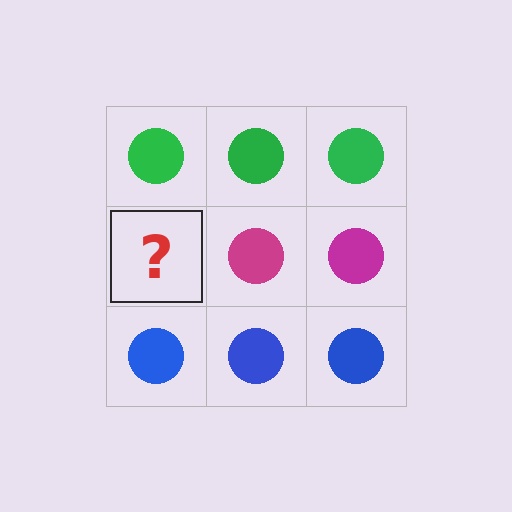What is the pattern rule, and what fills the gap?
The rule is that each row has a consistent color. The gap should be filled with a magenta circle.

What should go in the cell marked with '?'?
The missing cell should contain a magenta circle.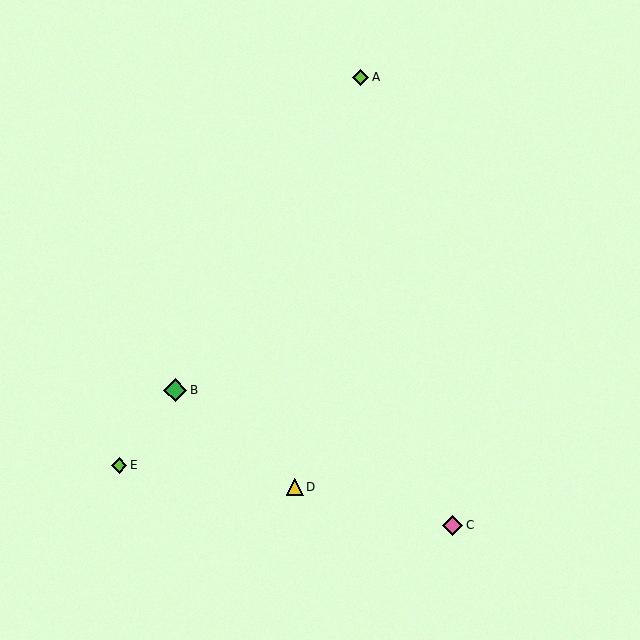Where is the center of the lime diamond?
The center of the lime diamond is at (361, 77).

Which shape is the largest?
The green diamond (labeled B) is the largest.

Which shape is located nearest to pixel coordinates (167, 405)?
The green diamond (labeled B) at (175, 390) is nearest to that location.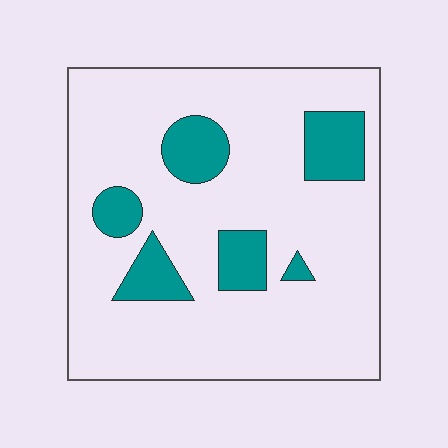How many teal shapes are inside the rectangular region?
6.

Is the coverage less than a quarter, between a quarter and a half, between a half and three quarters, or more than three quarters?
Less than a quarter.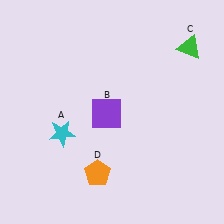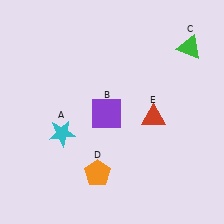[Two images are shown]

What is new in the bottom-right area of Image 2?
A red triangle (E) was added in the bottom-right area of Image 2.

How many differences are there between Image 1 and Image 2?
There is 1 difference between the two images.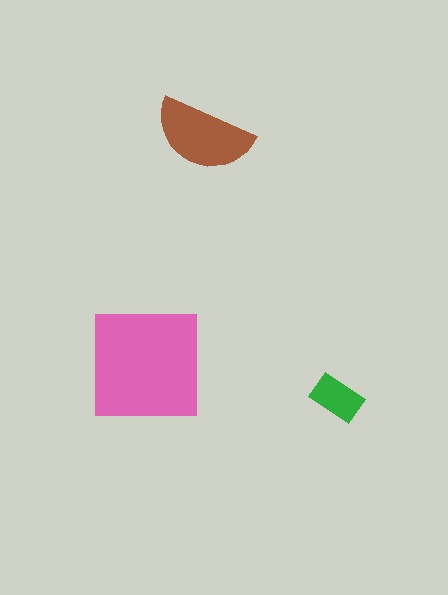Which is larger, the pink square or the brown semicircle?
The pink square.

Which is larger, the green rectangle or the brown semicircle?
The brown semicircle.